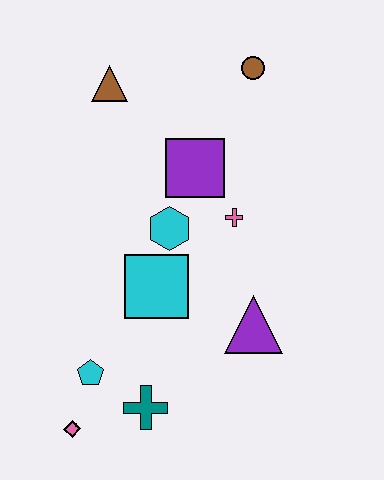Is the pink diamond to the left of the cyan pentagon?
Yes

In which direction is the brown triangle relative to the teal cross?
The brown triangle is above the teal cross.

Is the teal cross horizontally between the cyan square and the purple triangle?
No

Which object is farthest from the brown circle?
The pink diamond is farthest from the brown circle.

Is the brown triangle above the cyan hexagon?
Yes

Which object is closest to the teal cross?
The cyan pentagon is closest to the teal cross.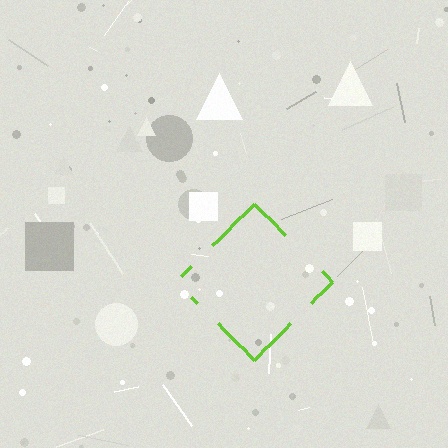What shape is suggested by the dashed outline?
The dashed outline suggests a diamond.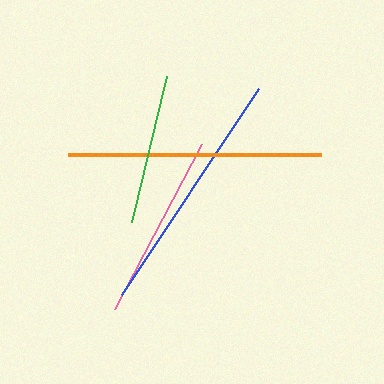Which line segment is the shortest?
The green line is the shortest at approximately 150 pixels.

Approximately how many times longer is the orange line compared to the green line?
The orange line is approximately 1.7 times the length of the green line.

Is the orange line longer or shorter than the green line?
The orange line is longer than the green line.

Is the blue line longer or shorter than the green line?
The blue line is longer than the green line.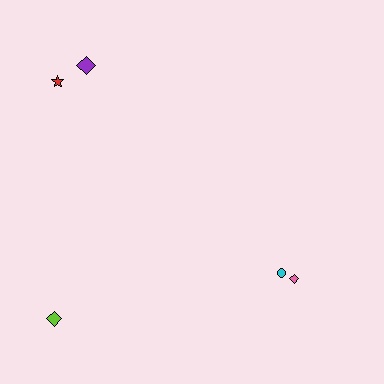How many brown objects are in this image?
There are no brown objects.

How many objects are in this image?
There are 5 objects.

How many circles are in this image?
There is 1 circle.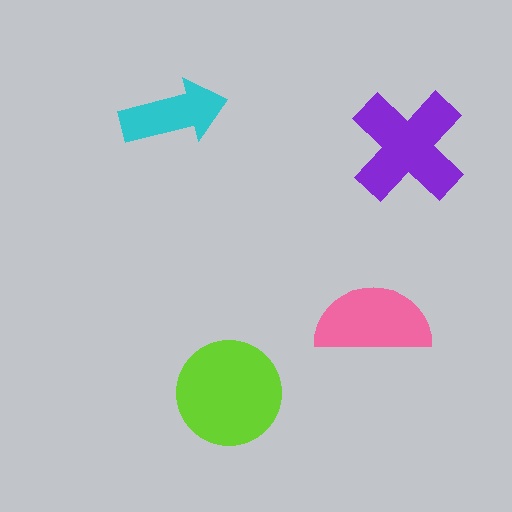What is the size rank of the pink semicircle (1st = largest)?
3rd.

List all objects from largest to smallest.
The lime circle, the purple cross, the pink semicircle, the cyan arrow.